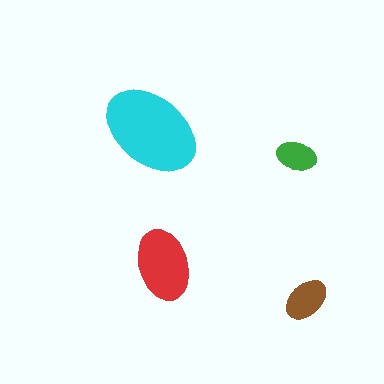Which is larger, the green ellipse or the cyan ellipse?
The cyan one.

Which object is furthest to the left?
The cyan ellipse is leftmost.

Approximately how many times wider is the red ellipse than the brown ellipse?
About 1.5 times wider.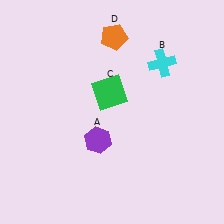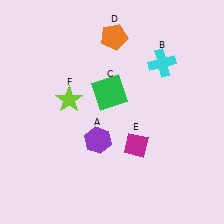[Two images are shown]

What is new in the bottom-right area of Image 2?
A magenta diamond (E) was added in the bottom-right area of Image 2.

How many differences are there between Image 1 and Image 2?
There are 2 differences between the two images.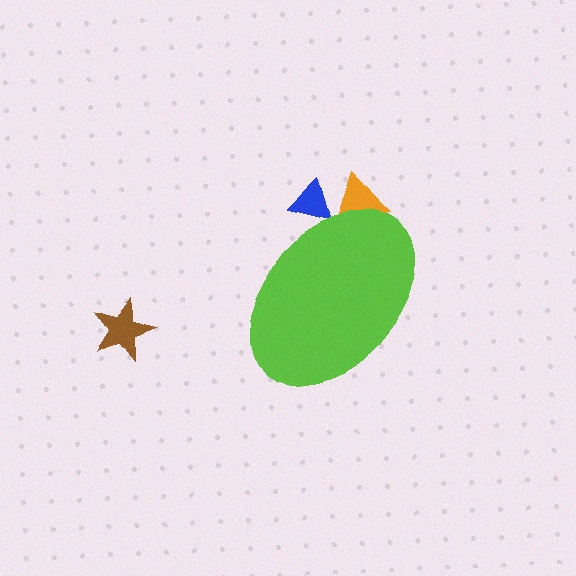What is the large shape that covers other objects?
A lime ellipse.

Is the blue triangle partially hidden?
Yes, the blue triangle is partially hidden behind the lime ellipse.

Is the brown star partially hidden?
No, the brown star is fully visible.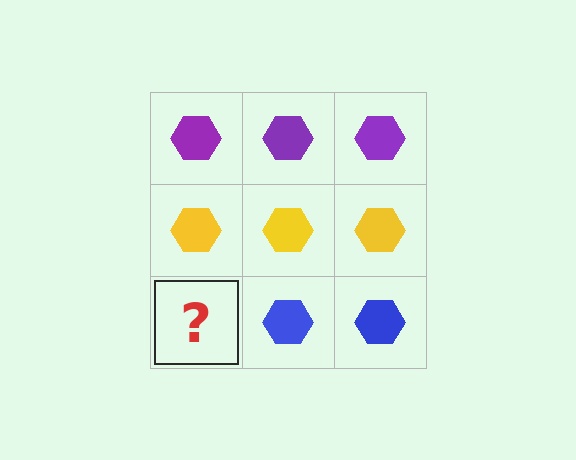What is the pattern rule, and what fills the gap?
The rule is that each row has a consistent color. The gap should be filled with a blue hexagon.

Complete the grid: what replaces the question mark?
The question mark should be replaced with a blue hexagon.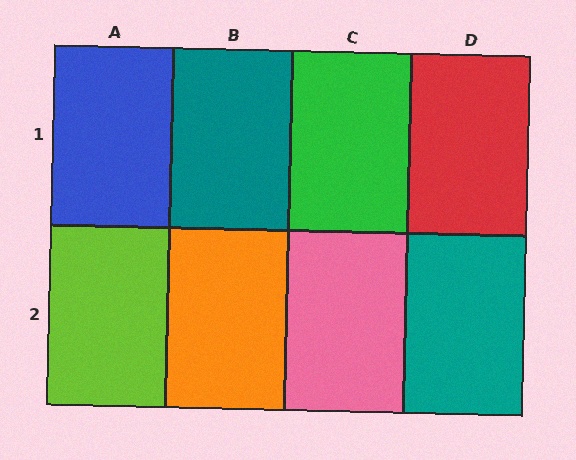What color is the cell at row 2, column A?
Lime.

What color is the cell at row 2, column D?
Teal.